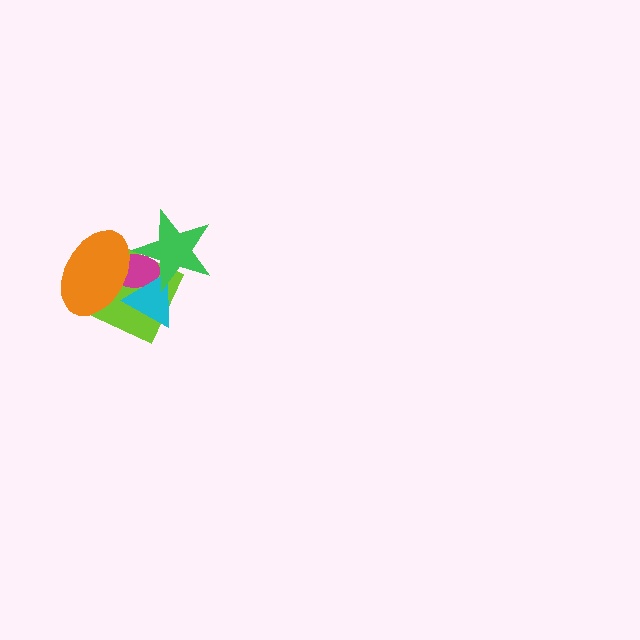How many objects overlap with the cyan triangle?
4 objects overlap with the cyan triangle.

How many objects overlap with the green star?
3 objects overlap with the green star.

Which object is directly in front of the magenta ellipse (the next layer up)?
The cyan triangle is directly in front of the magenta ellipse.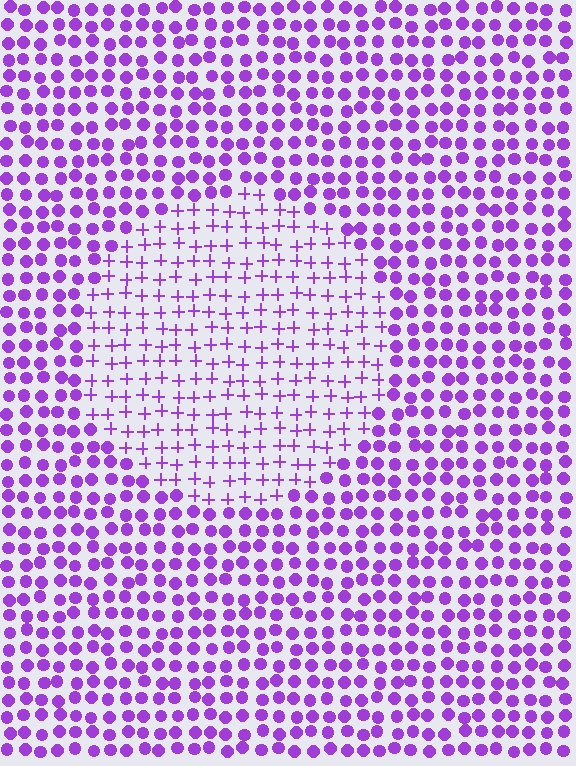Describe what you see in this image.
The image is filled with small purple elements arranged in a uniform grid. A circle-shaped region contains plus signs, while the surrounding area contains circles. The boundary is defined purely by the change in element shape.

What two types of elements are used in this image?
The image uses plus signs inside the circle region and circles outside it.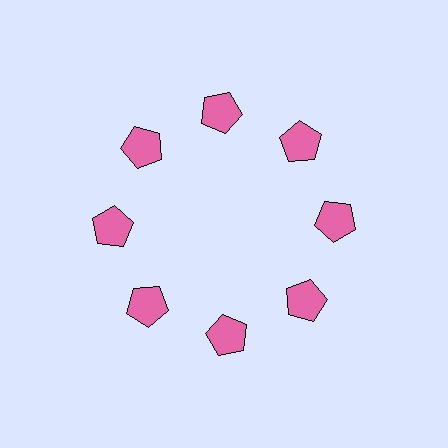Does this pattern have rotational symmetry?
Yes, this pattern has 8-fold rotational symmetry. It looks the same after rotating 45 degrees around the center.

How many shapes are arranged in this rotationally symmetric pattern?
There are 8 shapes, arranged in 8 groups of 1.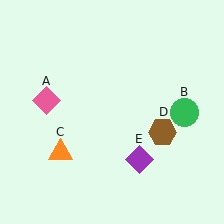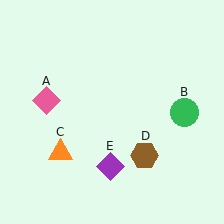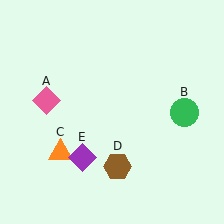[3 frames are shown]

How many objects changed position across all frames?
2 objects changed position: brown hexagon (object D), purple diamond (object E).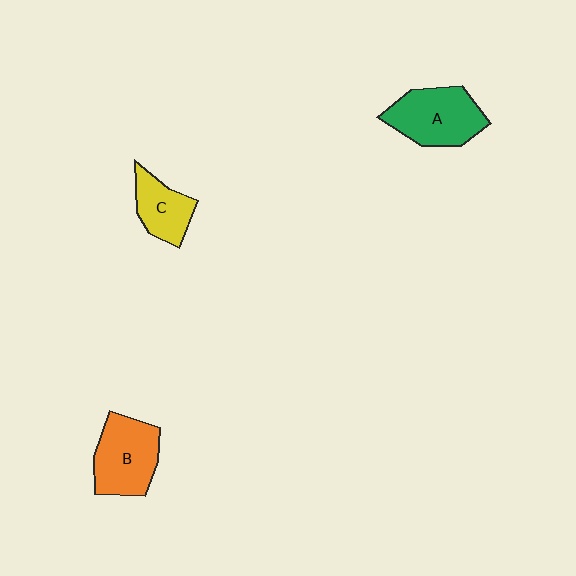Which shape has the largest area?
Shape A (green).